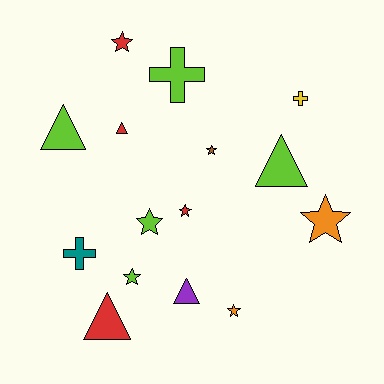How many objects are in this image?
There are 15 objects.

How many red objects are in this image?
There are 4 red objects.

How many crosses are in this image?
There are 3 crosses.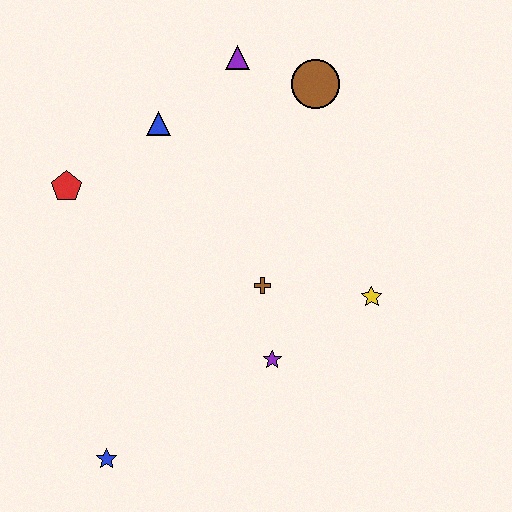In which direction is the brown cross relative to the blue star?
The brown cross is above the blue star.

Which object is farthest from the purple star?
The purple triangle is farthest from the purple star.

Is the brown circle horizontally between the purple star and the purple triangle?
No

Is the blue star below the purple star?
Yes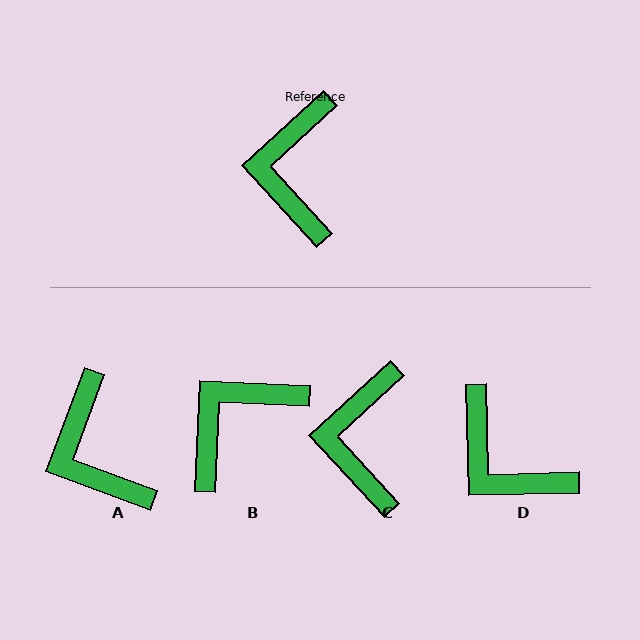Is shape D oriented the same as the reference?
No, it is off by about 49 degrees.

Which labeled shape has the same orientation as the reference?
C.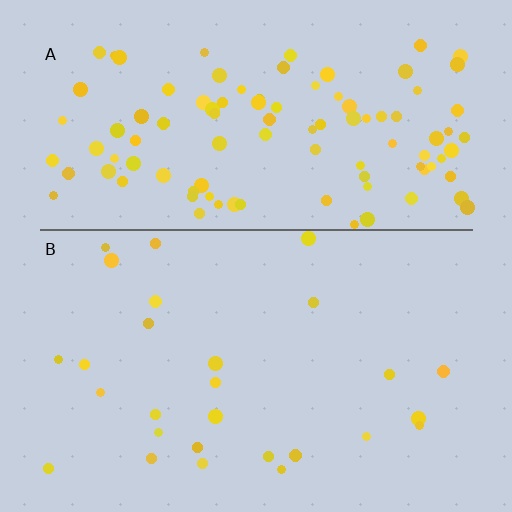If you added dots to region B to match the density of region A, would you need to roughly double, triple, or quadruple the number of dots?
Approximately quadruple.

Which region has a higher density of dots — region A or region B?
A (the top).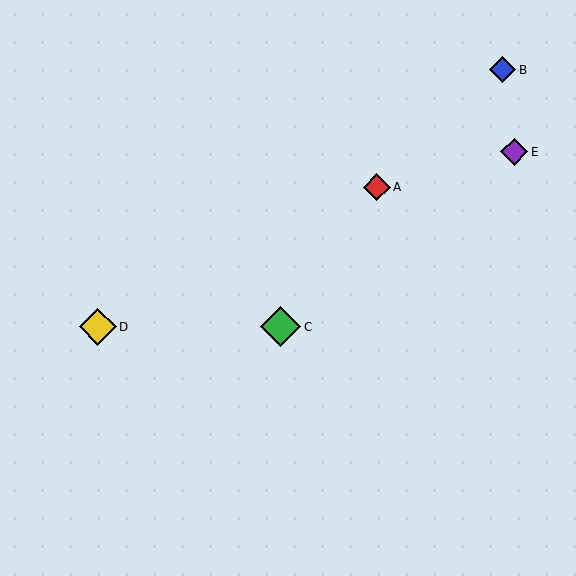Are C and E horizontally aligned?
No, C is at y≈327 and E is at y≈152.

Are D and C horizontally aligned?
Yes, both are at y≈327.